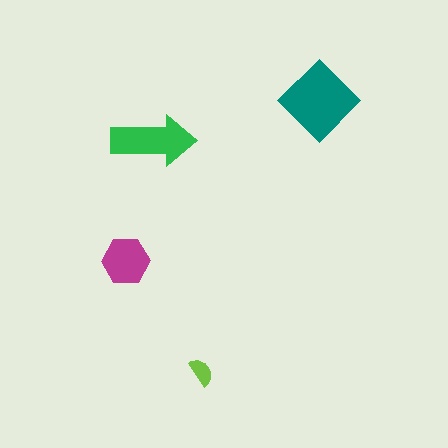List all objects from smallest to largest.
The lime semicircle, the magenta hexagon, the green arrow, the teal diamond.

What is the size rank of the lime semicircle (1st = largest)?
4th.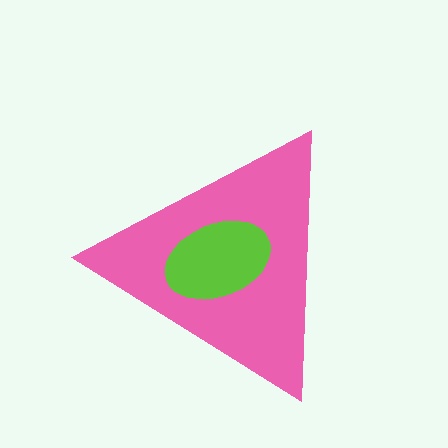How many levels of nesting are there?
2.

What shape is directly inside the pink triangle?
The lime ellipse.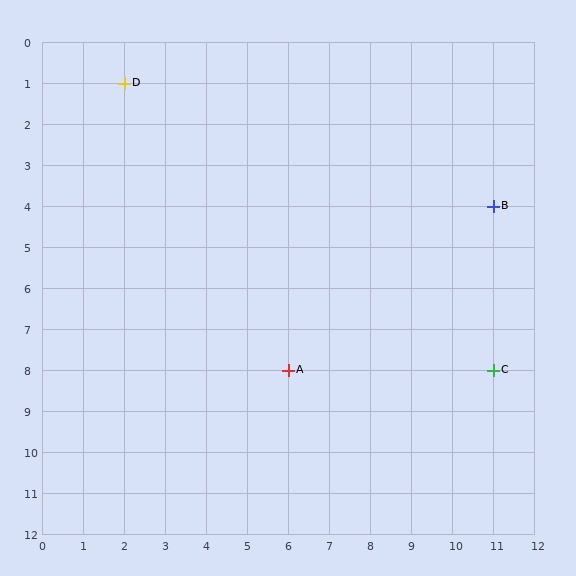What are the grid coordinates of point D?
Point D is at grid coordinates (2, 1).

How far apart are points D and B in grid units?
Points D and B are 9 columns and 3 rows apart (about 9.5 grid units diagonally).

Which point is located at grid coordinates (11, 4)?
Point B is at (11, 4).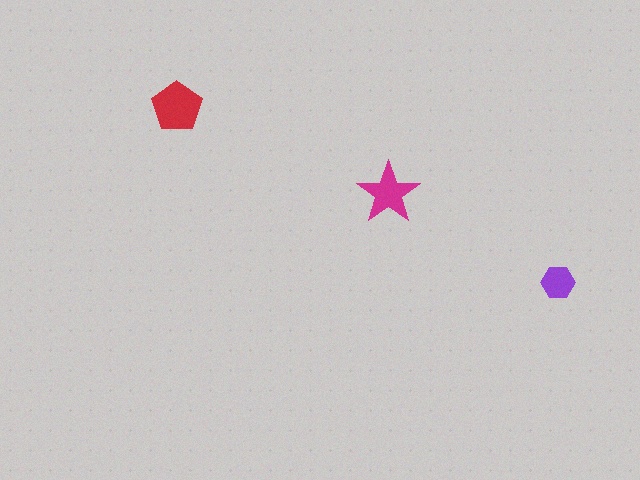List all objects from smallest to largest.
The purple hexagon, the magenta star, the red pentagon.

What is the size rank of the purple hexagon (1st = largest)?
3rd.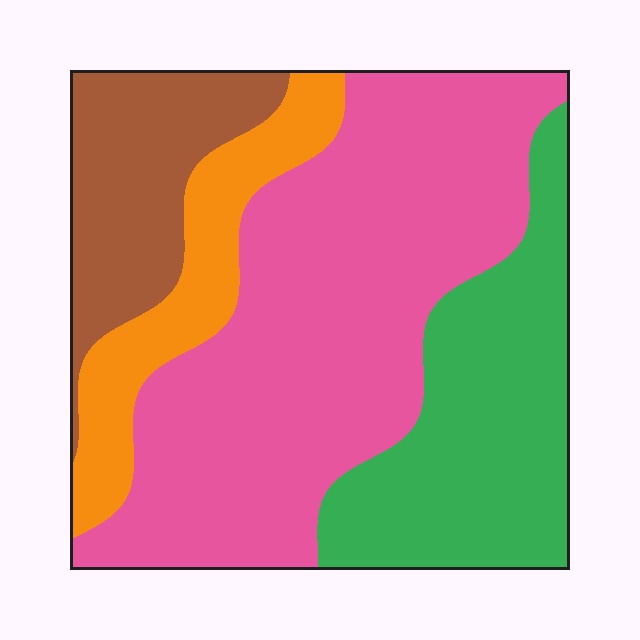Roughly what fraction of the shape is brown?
Brown covers 15% of the shape.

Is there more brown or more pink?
Pink.